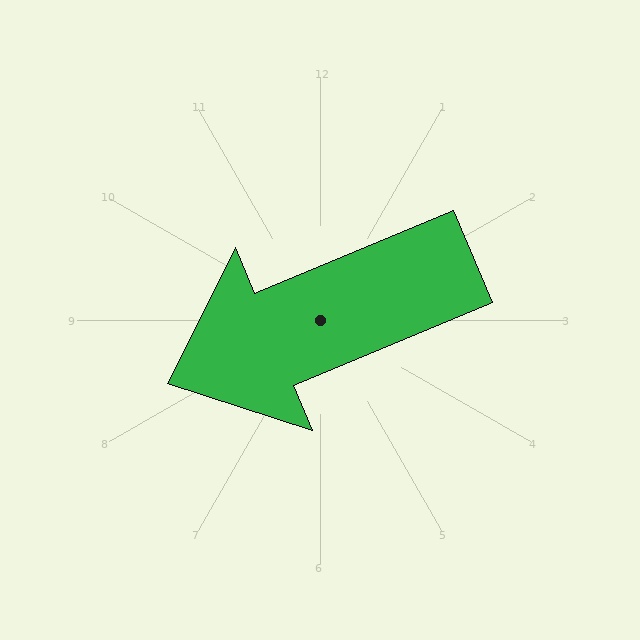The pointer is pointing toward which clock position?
Roughly 8 o'clock.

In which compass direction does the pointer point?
Southwest.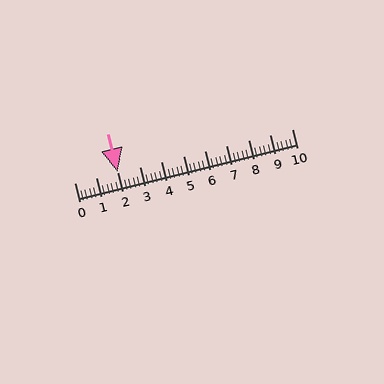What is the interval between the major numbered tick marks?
The major tick marks are spaced 1 units apart.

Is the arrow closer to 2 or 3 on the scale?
The arrow is closer to 2.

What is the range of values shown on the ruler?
The ruler shows values from 0 to 10.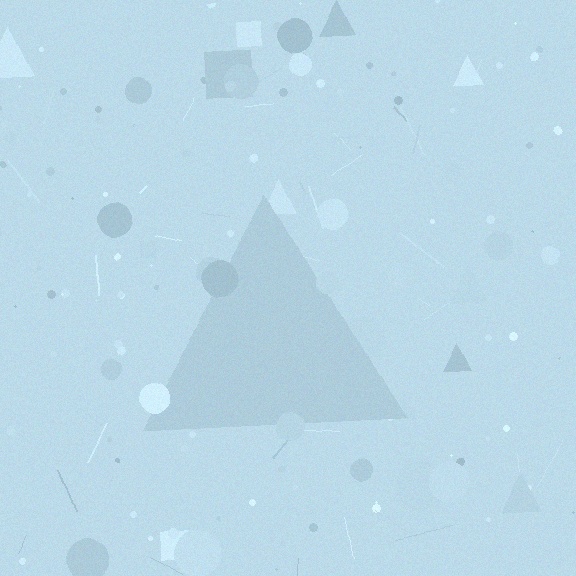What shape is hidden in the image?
A triangle is hidden in the image.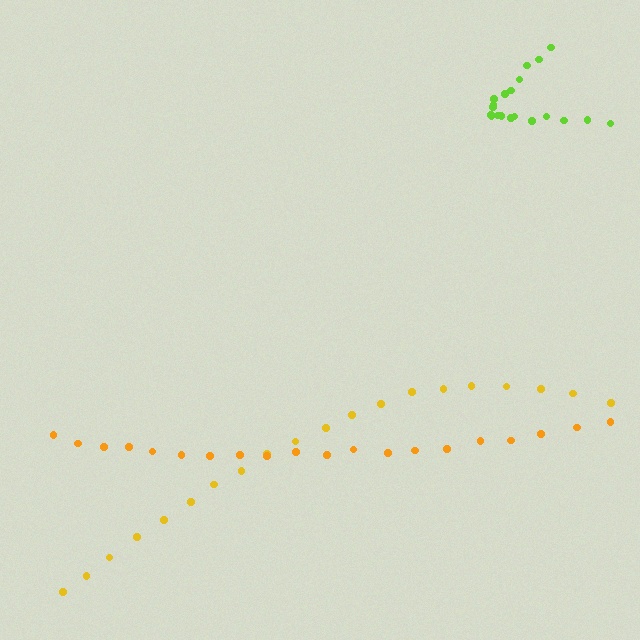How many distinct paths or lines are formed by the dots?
There are 3 distinct paths.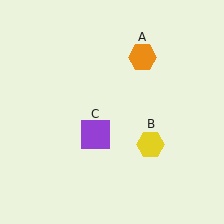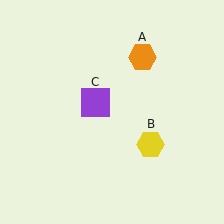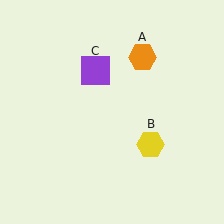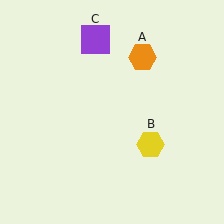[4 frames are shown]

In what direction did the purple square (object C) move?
The purple square (object C) moved up.